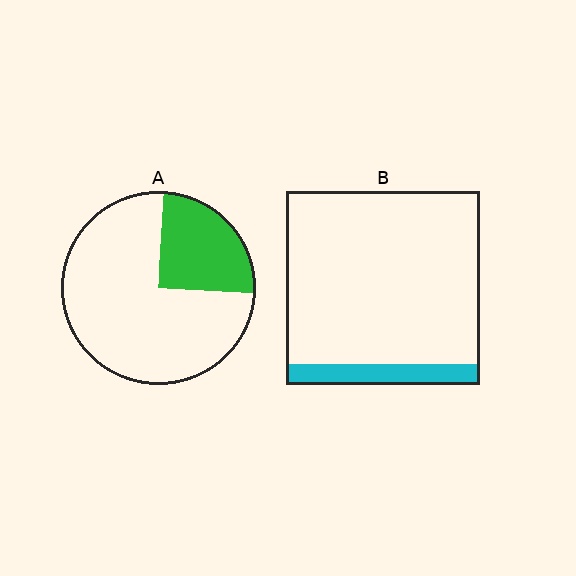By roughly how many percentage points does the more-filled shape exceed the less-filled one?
By roughly 15 percentage points (A over B).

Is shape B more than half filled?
No.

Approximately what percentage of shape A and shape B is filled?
A is approximately 25% and B is approximately 10%.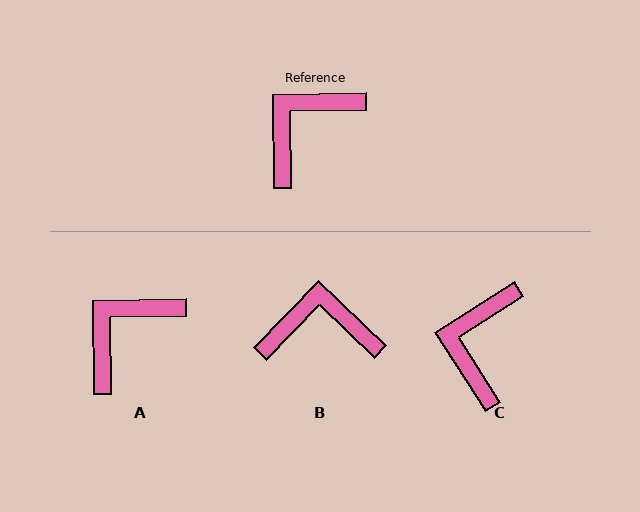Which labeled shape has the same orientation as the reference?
A.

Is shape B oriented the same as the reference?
No, it is off by about 45 degrees.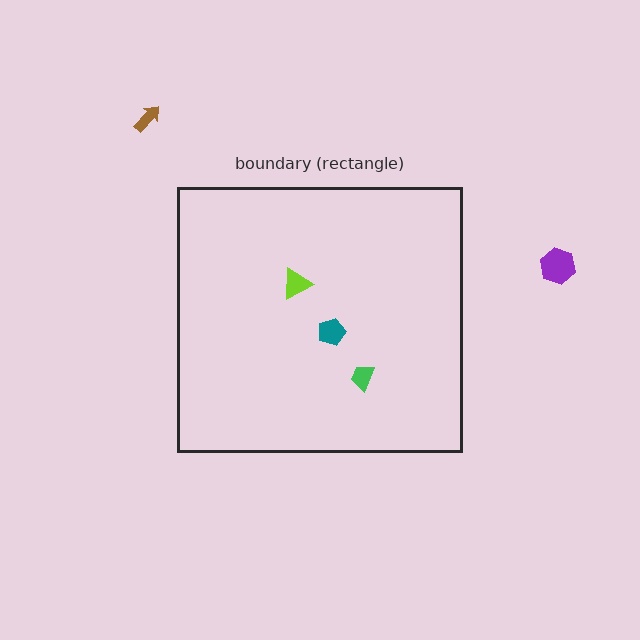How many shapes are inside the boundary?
3 inside, 2 outside.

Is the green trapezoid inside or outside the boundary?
Inside.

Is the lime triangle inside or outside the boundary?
Inside.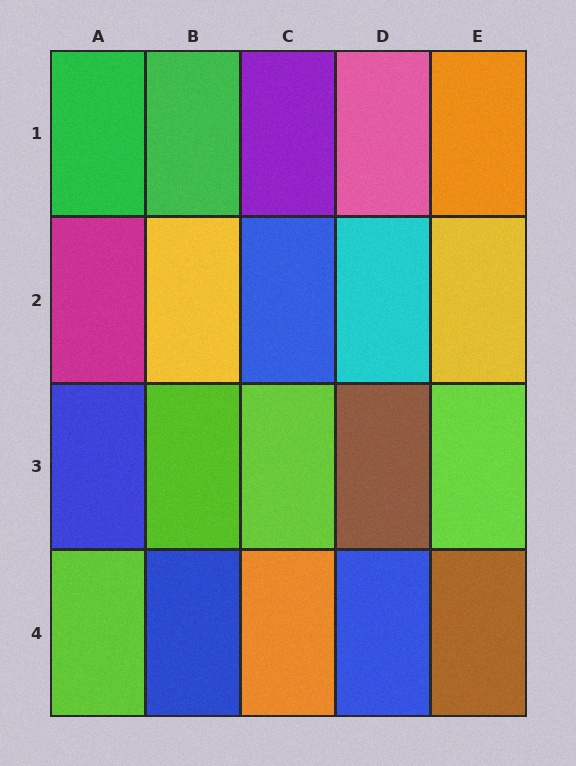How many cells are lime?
4 cells are lime.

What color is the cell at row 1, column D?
Pink.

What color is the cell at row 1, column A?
Green.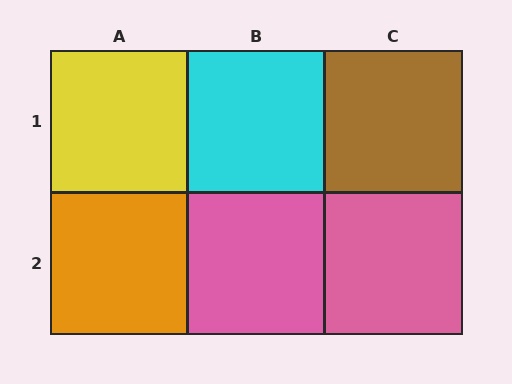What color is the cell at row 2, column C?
Pink.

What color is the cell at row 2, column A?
Orange.